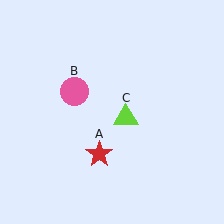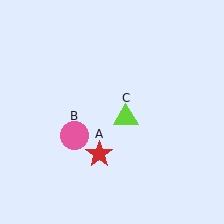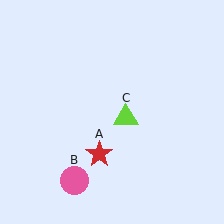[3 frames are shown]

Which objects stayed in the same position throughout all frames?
Red star (object A) and lime triangle (object C) remained stationary.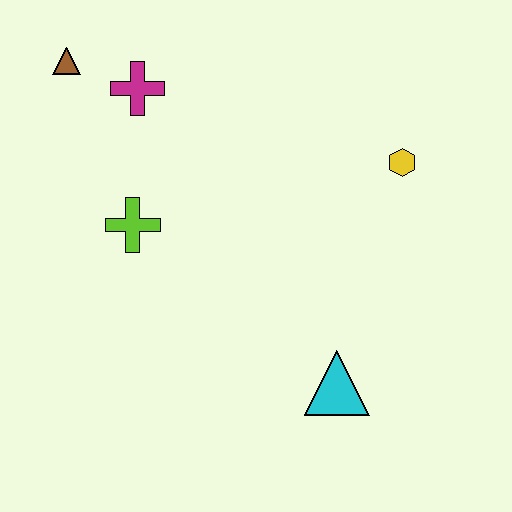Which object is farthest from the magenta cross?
The cyan triangle is farthest from the magenta cross.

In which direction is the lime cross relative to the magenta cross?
The lime cross is below the magenta cross.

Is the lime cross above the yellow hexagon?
No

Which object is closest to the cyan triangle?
The yellow hexagon is closest to the cyan triangle.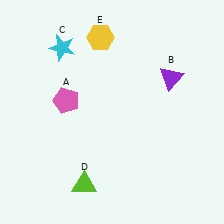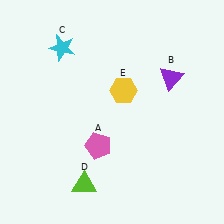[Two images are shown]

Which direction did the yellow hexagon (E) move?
The yellow hexagon (E) moved down.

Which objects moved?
The objects that moved are: the pink pentagon (A), the yellow hexagon (E).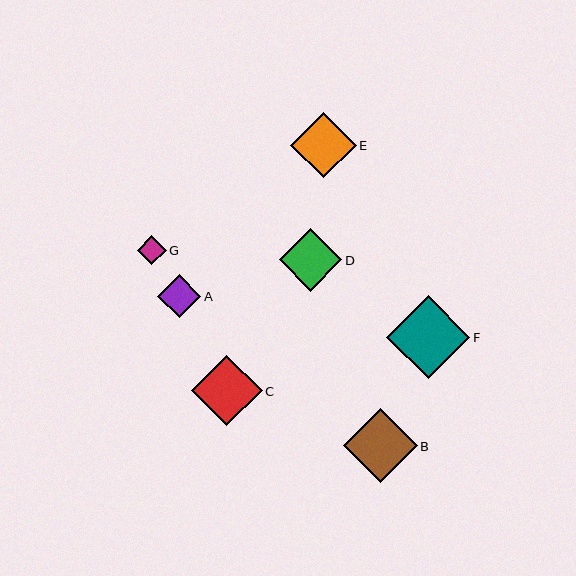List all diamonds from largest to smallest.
From largest to smallest: F, B, C, E, D, A, G.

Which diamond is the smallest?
Diamond G is the smallest with a size of approximately 29 pixels.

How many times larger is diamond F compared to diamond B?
Diamond F is approximately 1.1 times the size of diamond B.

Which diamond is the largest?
Diamond F is the largest with a size of approximately 83 pixels.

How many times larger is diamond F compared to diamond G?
Diamond F is approximately 2.9 times the size of diamond G.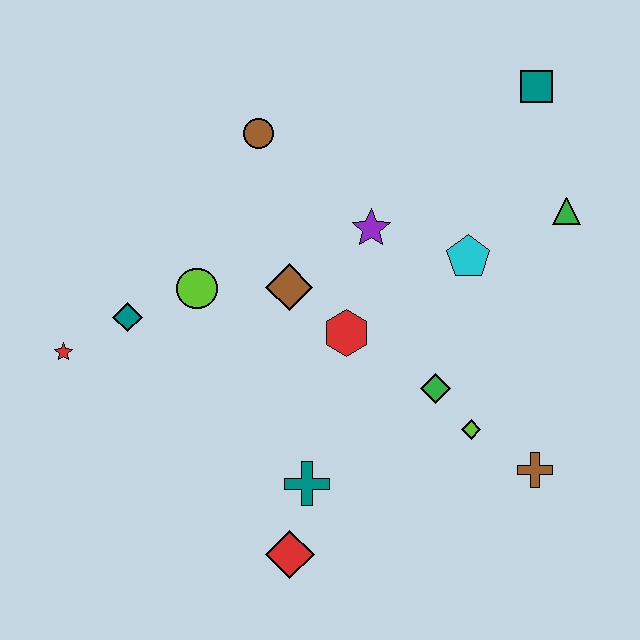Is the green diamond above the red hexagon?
No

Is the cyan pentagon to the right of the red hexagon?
Yes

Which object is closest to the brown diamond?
The red hexagon is closest to the brown diamond.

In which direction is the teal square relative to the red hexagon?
The teal square is above the red hexagon.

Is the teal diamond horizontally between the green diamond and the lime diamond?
No